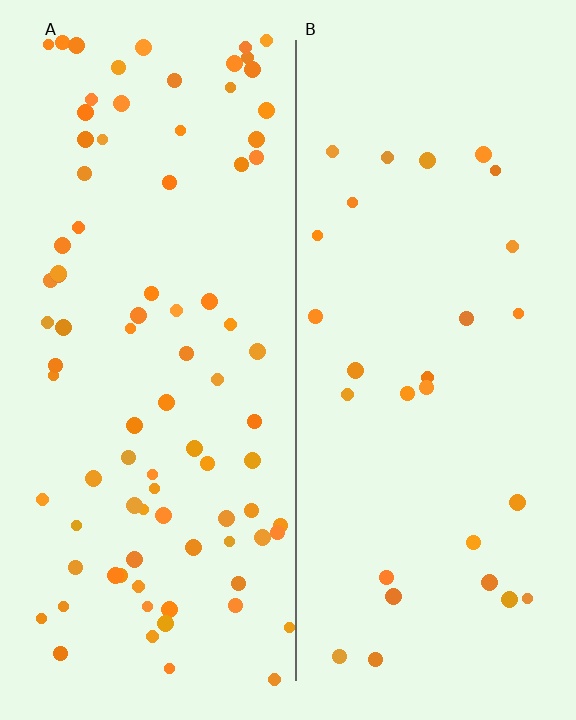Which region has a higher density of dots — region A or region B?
A (the left).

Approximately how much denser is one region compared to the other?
Approximately 3.1× — region A over region B.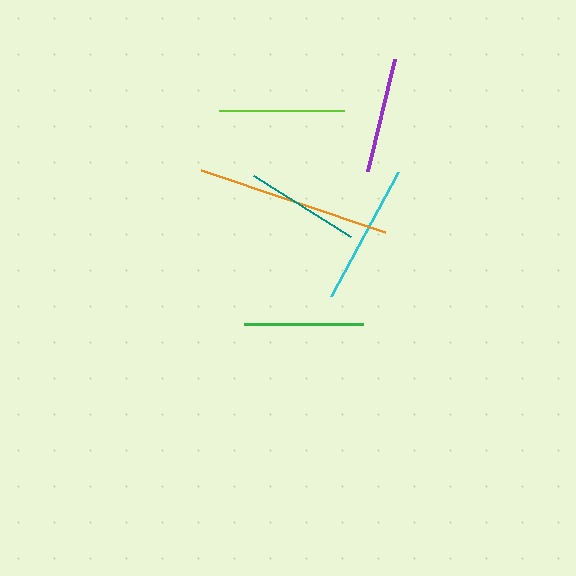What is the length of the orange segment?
The orange segment is approximately 194 pixels long.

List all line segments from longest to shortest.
From longest to shortest: orange, cyan, lime, green, purple, teal.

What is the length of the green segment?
The green segment is approximately 120 pixels long.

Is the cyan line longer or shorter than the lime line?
The cyan line is longer than the lime line.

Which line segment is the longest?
The orange line is the longest at approximately 194 pixels.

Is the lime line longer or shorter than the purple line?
The lime line is longer than the purple line.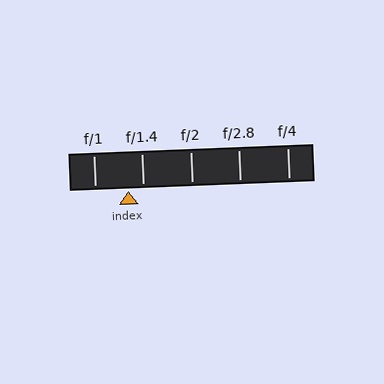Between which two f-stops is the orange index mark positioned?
The index mark is between f/1 and f/1.4.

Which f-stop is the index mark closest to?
The index mark is closest to f/1.4.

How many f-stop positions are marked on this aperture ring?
There are 5 f-stop positions marked.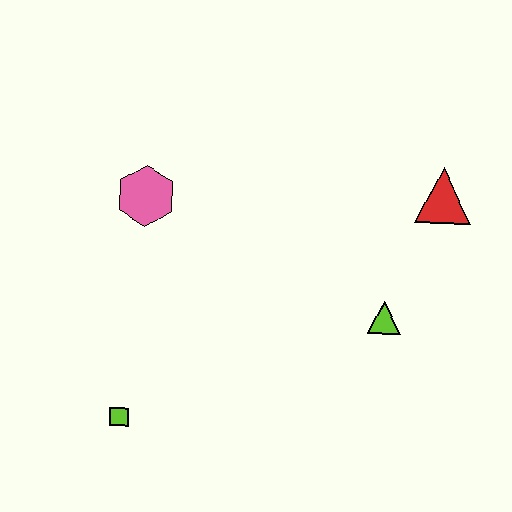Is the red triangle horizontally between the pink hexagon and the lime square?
No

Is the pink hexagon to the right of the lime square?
Yes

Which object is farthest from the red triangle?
The lime square is farthest from the red triangle.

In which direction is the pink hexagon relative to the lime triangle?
The pink hexagon is to the left of the lime triangle.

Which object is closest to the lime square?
The pink hexagon is closest to the lime square.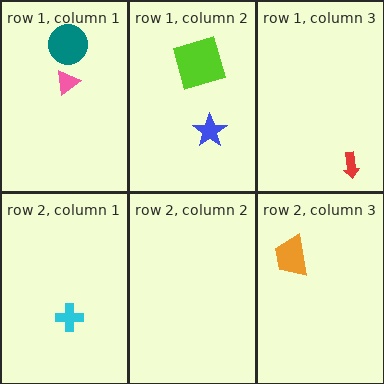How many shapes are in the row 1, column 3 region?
1.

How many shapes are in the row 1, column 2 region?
2.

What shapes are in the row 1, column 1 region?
The pink triangle, the teal circle.